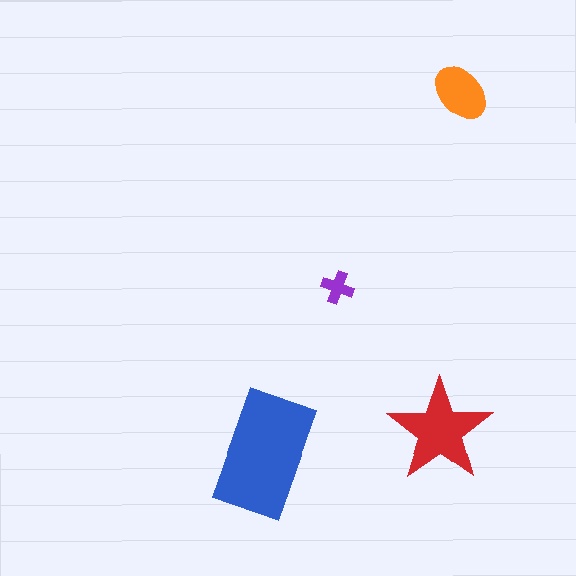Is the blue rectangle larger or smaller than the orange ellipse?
Larger.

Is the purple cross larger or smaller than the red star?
Smaller.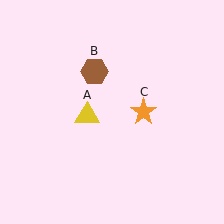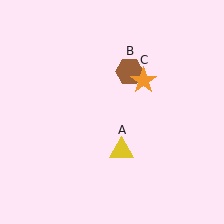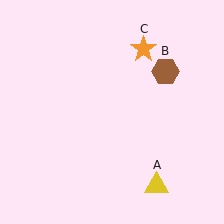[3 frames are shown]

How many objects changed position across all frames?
3 objects changed position: yellow triangle (object A), brown hexagon (object B), orange star (object C).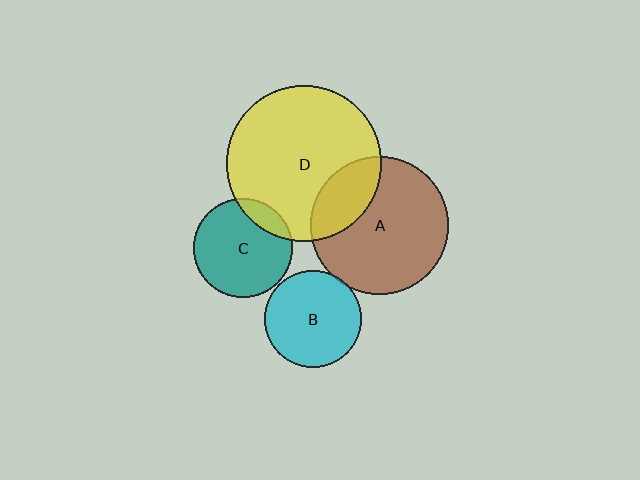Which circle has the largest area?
Circle D (yellow).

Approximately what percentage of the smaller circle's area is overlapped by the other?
Approximately 5%.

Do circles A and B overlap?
Yes.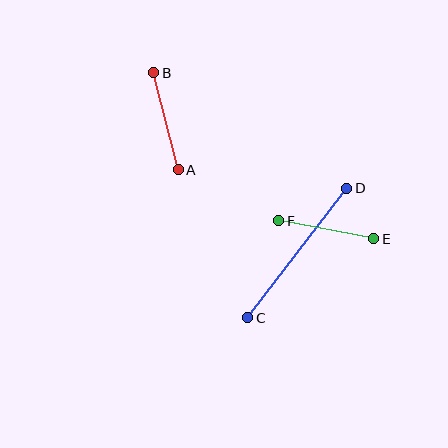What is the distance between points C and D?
The distance is approximately 163 pixels.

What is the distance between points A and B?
The distance is approximately 100 pixels.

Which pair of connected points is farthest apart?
Points C and D are farthest apart.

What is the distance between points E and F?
The distance is approximately 97 pixels.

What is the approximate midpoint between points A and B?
The midpoint is at approximately (166, 121) pixels.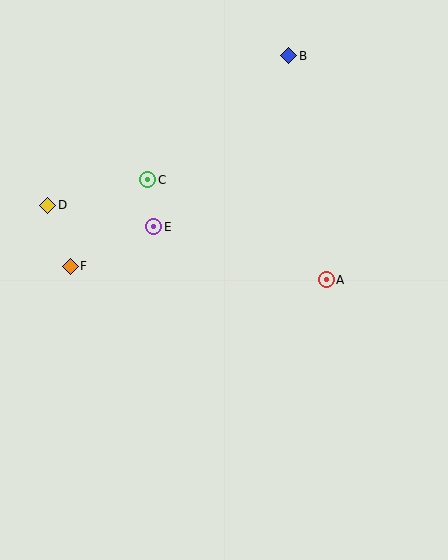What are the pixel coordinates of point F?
Point F is at (70, 266).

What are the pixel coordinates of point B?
Point B is at (289, 56).